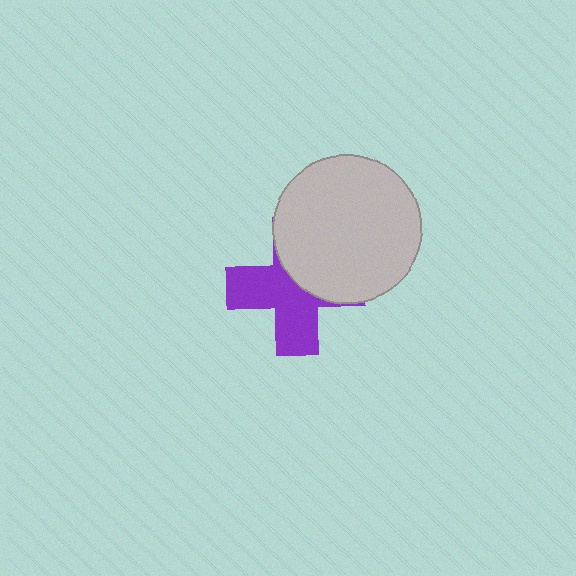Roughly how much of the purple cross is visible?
About half of it is visible (roughly 55%).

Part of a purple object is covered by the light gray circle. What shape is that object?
It is a cross.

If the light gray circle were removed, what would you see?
You would see the complete purple cross.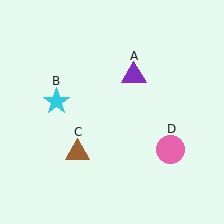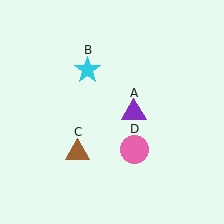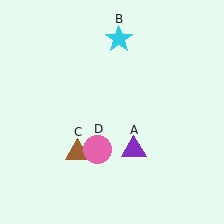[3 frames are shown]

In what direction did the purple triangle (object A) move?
The purple triangle (object A) moved down.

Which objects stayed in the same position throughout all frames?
Brown triangle (object C) remained stationary.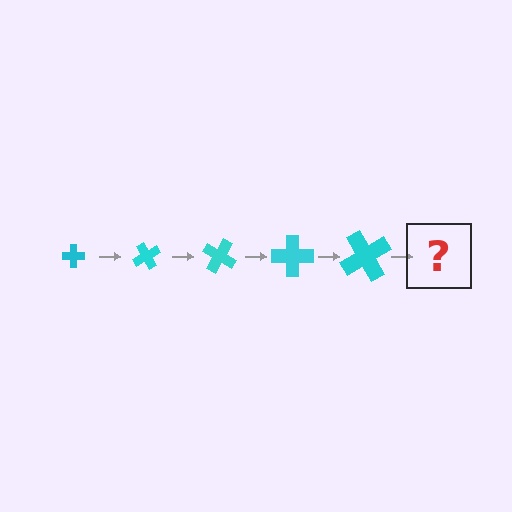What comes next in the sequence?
The next element should be a cross, larger than the previous one and rotated 300 degrees from the start.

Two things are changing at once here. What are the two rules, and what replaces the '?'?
The two rules are that the cross grows larger each step and it rotates 60 degrees each step. The '?' should be a cross, larger than the previous one and rotated 300 degrees from the start.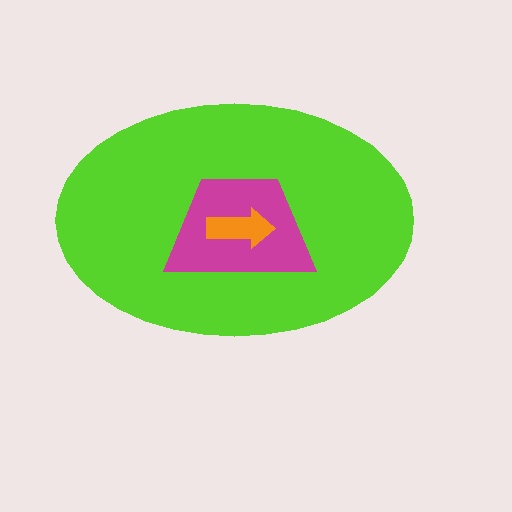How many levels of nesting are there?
3.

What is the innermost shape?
The orange arrow.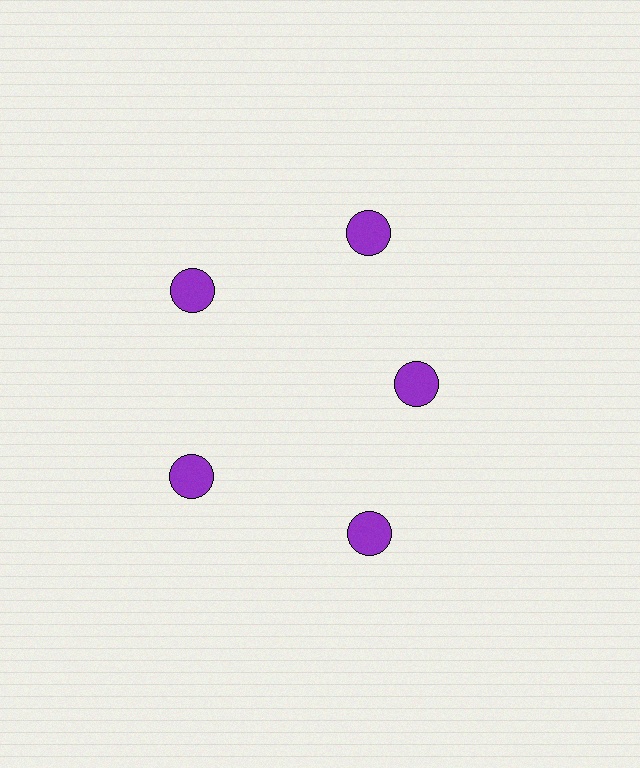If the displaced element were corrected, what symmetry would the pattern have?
It would have 5-fold rotational symmetry — the pattern would map onto itself every 72 degrees.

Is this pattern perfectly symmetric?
No. The 5 purple circles are arranged in a ring, but one element near the 3 o'clock position is pulled inward toward the center, breaking the 5-fold rotational symmetry.